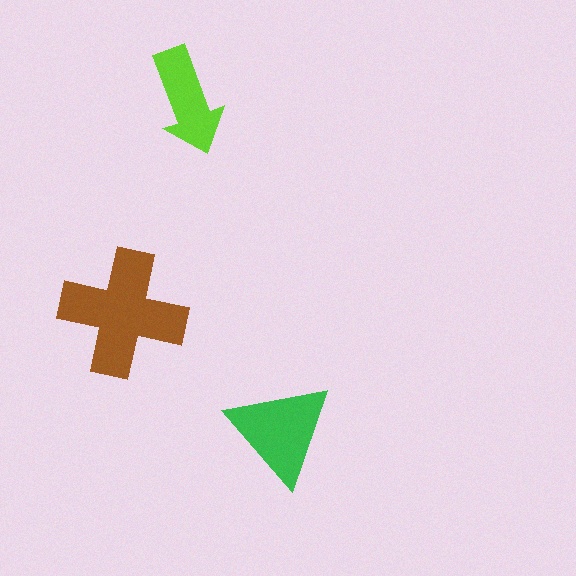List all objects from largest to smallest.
The brown cross, the green triangle, the lime arrow.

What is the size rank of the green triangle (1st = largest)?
2nd.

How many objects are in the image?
There are 3 objects in the image.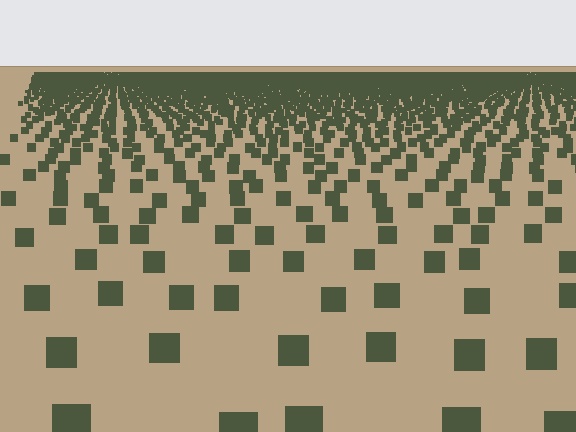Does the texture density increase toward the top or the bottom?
Density increases toward the top.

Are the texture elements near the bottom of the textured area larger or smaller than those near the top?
Larger. Near the bottom, elements are closer to the viewer and appear at a bigger on-screen size.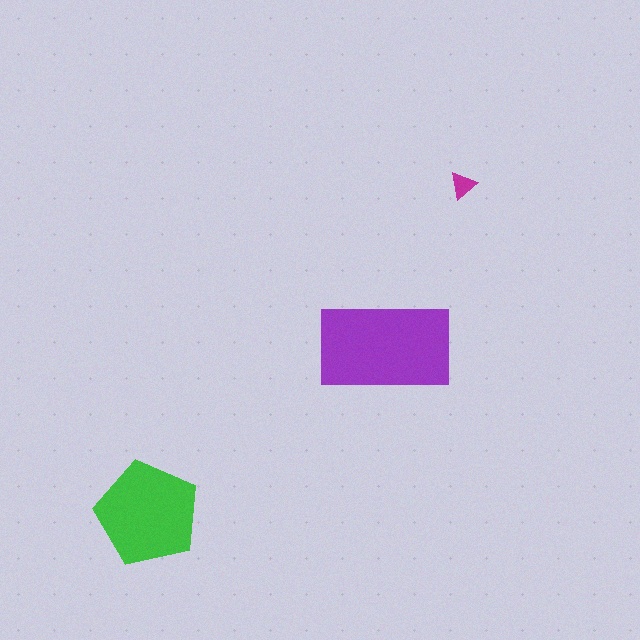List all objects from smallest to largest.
The magenta triangle, the green pentagon, the purple rectangle.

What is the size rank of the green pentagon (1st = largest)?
2nd.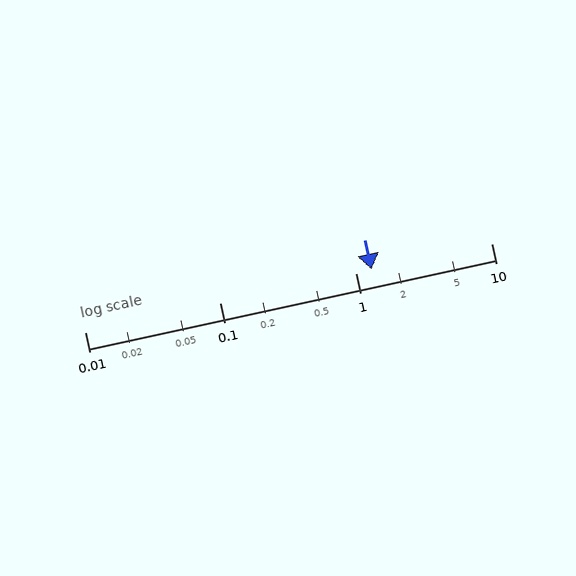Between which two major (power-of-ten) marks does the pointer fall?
The pointer is between 1 and 10.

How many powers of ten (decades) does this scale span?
The scale spans 3 decades, from 0.01 to 10.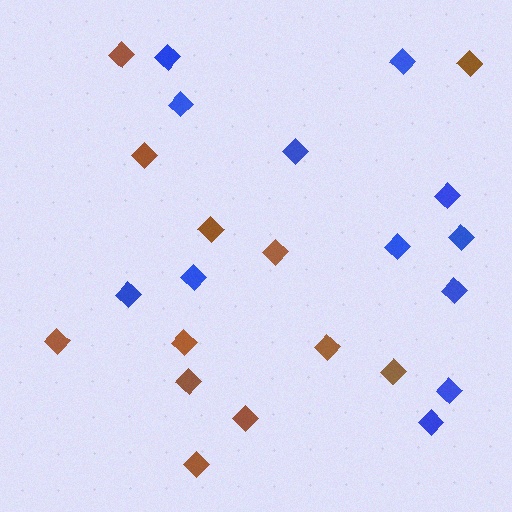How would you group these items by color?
There are 2 groups: one group of blue diamonds (12) and one group of brown diamonds (12).